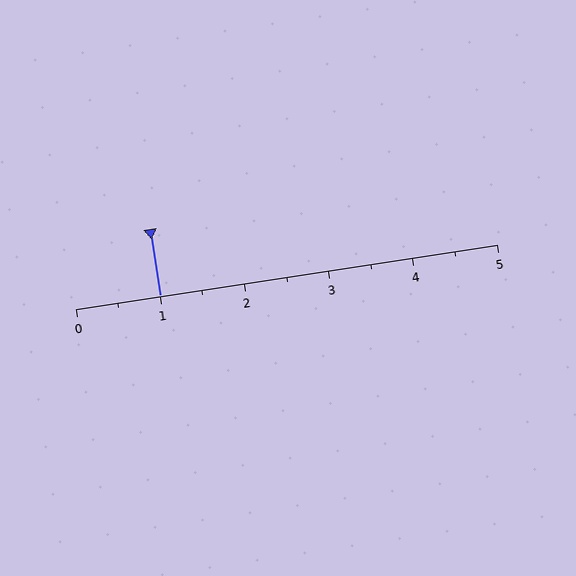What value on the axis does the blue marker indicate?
The marker indicates approximately 1.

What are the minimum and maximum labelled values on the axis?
The axis runs from 0 to 5.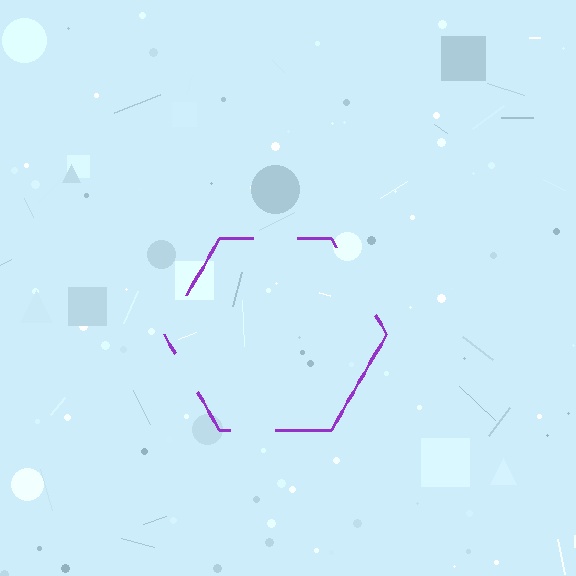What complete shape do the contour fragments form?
The contour fragments form a hexagon.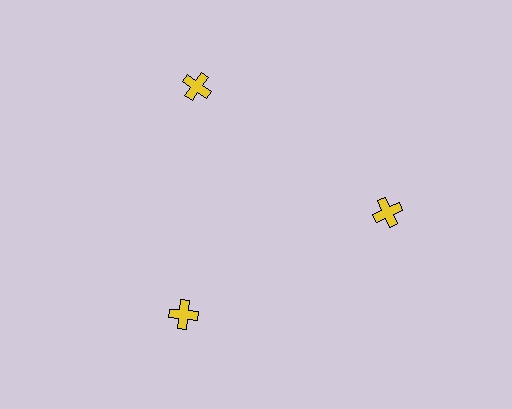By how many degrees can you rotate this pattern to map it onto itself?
The pattern maps onto itself every 120 degrees of rotation.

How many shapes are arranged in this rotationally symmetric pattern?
There are 3 shapes, arranged in 3 groups of 1.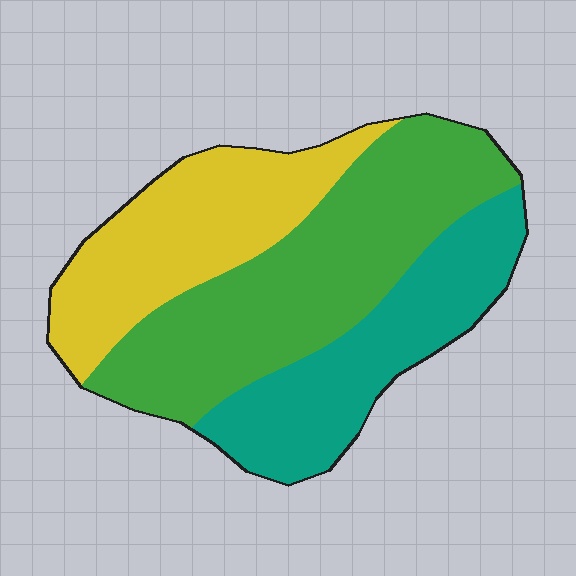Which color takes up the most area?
Green, at roughly 45%.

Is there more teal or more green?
Green.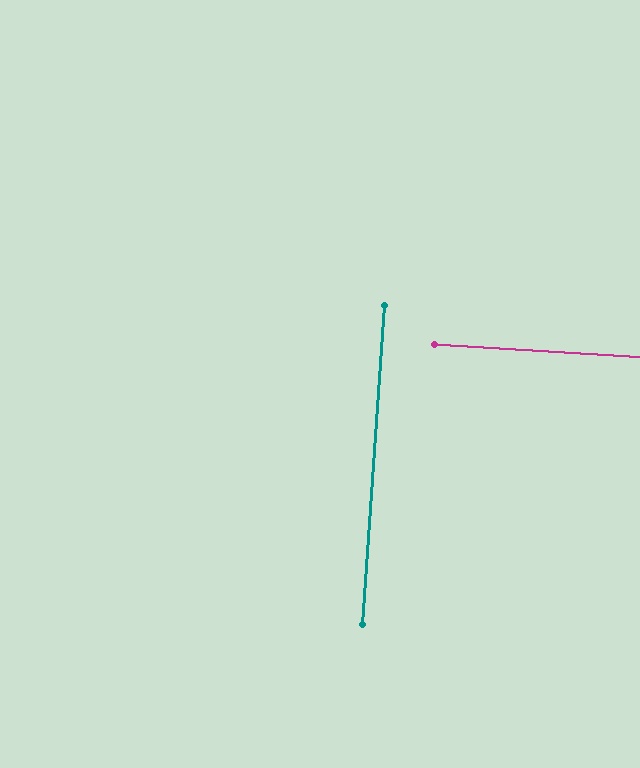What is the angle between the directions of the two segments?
Approximately 90 degrees.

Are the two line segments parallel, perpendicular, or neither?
Perpendicular — they meet at approximately 90°.